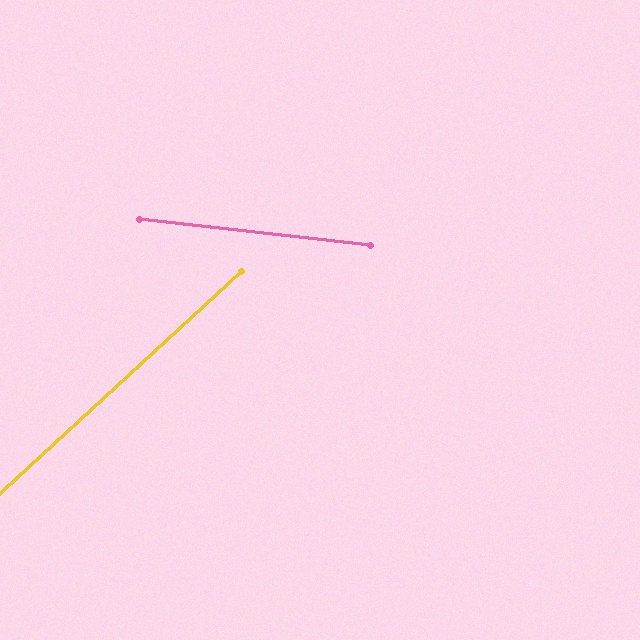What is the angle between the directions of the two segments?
Approximately 49 degrees.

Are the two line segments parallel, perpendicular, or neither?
Neither parallel nor perpendicular — they differ by about 49°.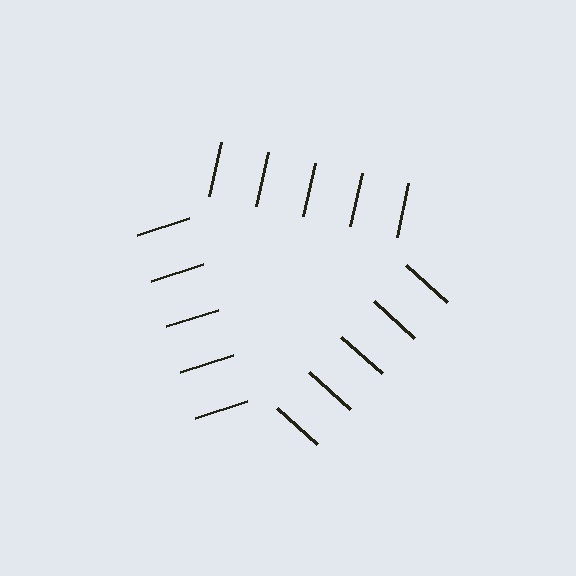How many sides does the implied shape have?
3 sides — the line-ends trace a triangle.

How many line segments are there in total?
15 — 5 along each of the 3 edges.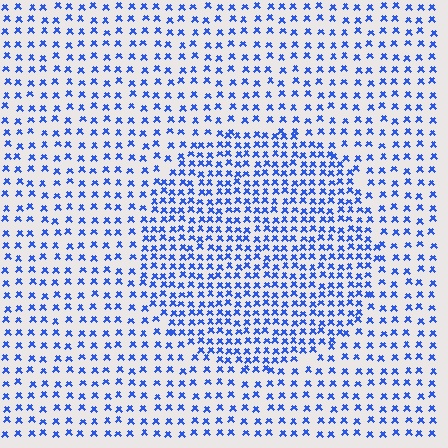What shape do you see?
I see a circle.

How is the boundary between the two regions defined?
The boundary is defined by a change in element density (approximately 1.8x ratio). All elements are the same color, size, and shape.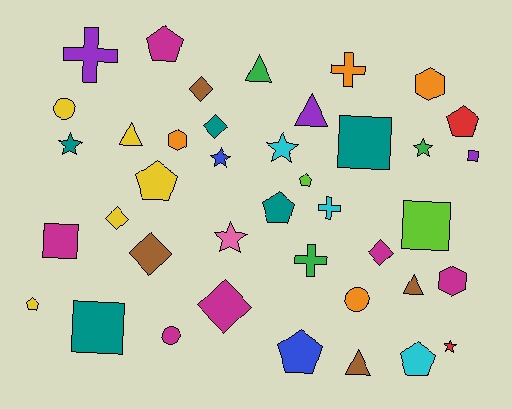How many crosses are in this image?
There are 4 crosses.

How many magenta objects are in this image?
There are 6 magenta objects.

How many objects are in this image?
There are 40 objects.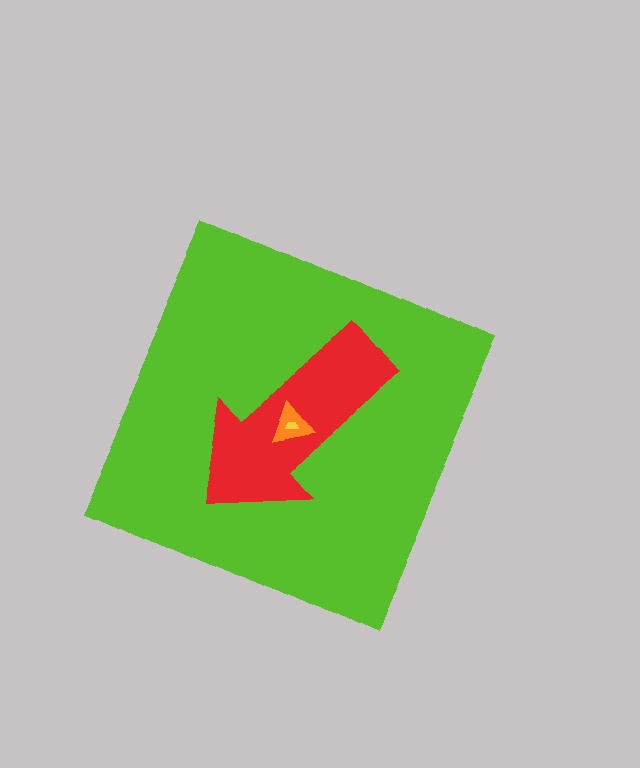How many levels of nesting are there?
4.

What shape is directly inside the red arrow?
The orange triangle.